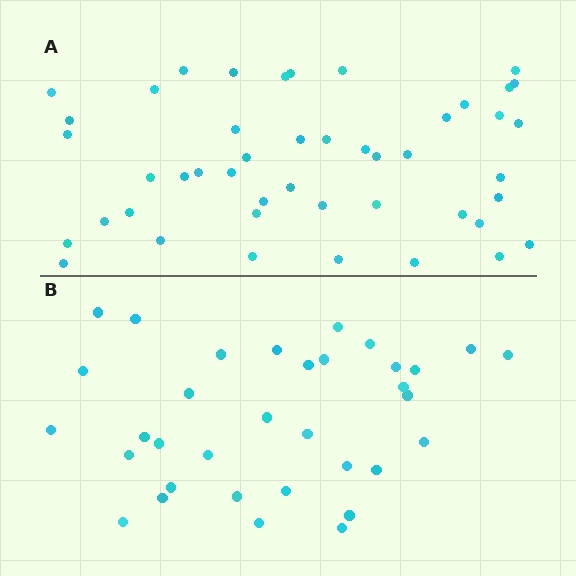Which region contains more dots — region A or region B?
Region A (the top region) has more dots.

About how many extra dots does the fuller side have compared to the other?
Region A has roughly 12 or so more dots than region B.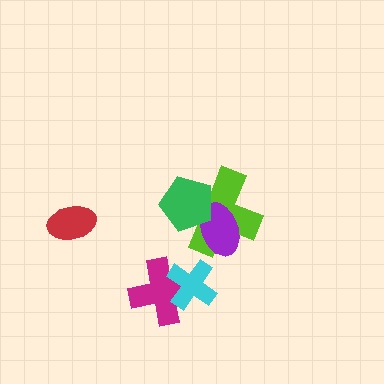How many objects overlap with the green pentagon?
2 objects overlap with the green pentagon.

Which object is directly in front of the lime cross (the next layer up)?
The purple ellipse is directly in front of the lime cross.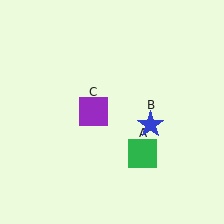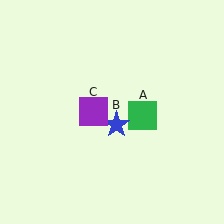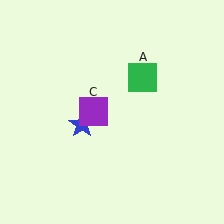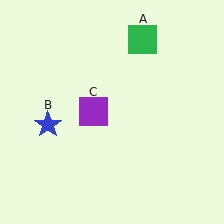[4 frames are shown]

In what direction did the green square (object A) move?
The green square (object A) moved up.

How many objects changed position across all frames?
2 objects changed position: green square (object A), blue star (object B).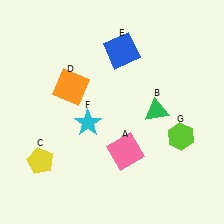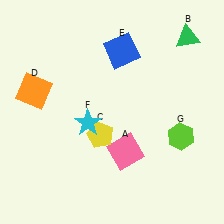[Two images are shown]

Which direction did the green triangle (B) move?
The green triangle (B) moved up.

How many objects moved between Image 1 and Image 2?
3 objects moved between the two images.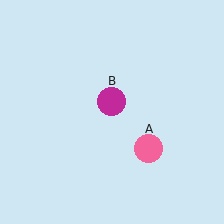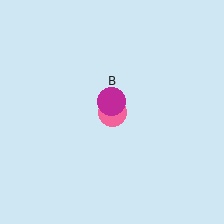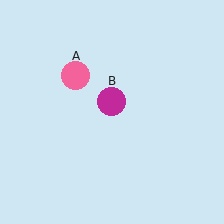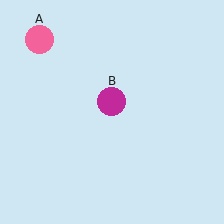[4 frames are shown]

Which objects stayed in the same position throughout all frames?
Magenta circle (object B) remained stationary.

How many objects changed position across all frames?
1 object changed position: pink circle (object A).